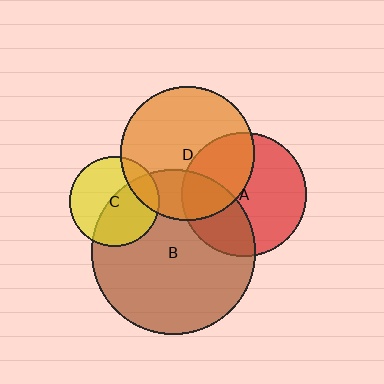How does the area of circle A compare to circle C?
Approximately 1.9 times.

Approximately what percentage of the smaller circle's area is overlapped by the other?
Approximately 20%.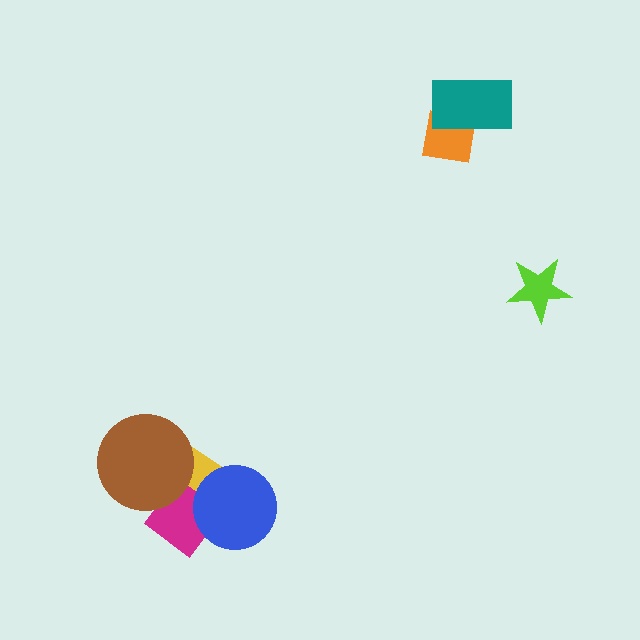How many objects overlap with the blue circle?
2 objects overlap with the blue circle.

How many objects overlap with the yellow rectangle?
3 objects overlap with the yellow rectangle.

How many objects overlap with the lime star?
0 objects overlap with the lime star.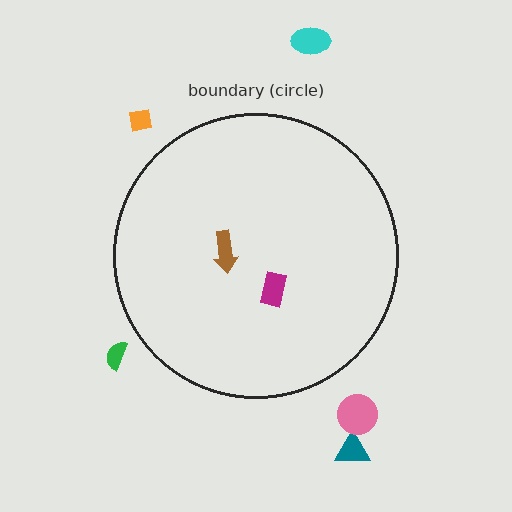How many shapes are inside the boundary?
2 inside, 5 outside.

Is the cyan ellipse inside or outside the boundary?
Outside.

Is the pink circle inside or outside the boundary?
Outside.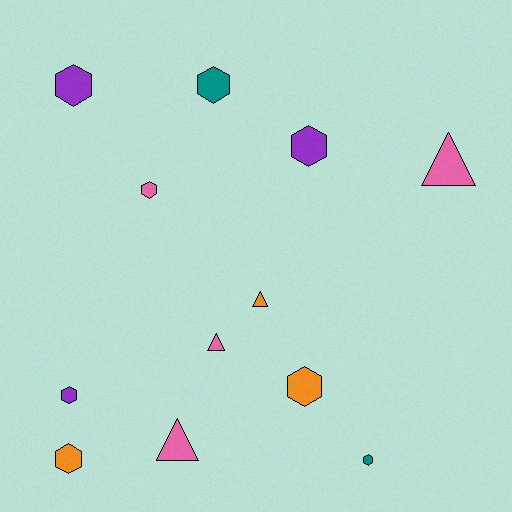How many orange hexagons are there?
There are 2 orange hexagons.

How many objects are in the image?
There are 12 objects.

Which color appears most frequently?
Pink, with 4 objects.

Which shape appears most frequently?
Hexagon, with 8 objects.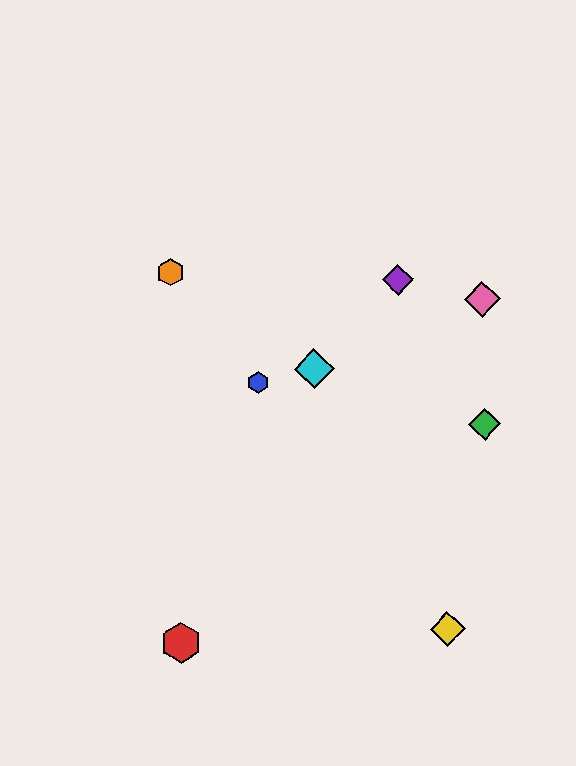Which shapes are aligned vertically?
The red hexagon, the orange hexagon are aligned vertically.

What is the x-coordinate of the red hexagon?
The red hexagon is at x≈181.